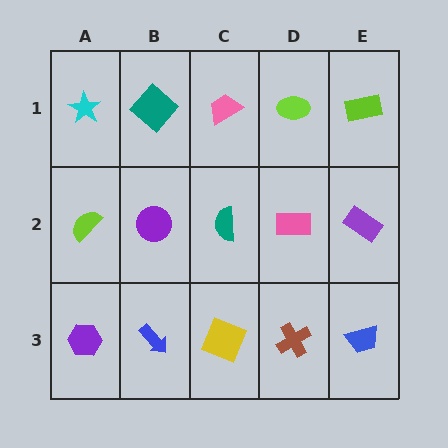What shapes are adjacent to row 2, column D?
A lime ellipse (row 1, column D), a brown cross (row 3, column D), a teal semicircle (row 2, column C), a purple rectangle (row 2, column E).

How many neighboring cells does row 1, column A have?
2.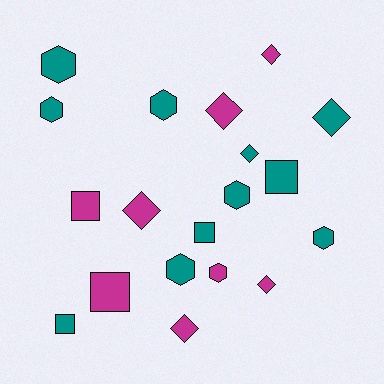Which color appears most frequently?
Teal, with 11 objects.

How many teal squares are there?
There are 3 teal squares.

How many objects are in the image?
There are 19 objects.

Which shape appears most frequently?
Hexagon, with 7 objects.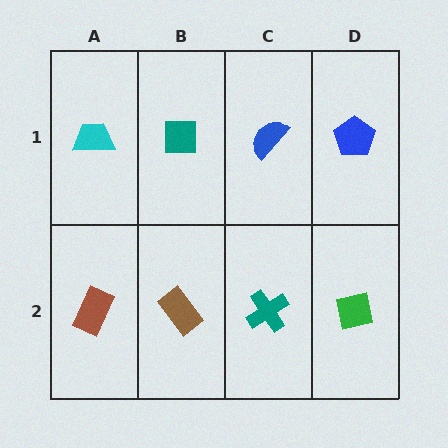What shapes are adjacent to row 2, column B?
A teal square (row 1, column B), a brown rectangle (row 2, column A), a teal cross (row 2, column C).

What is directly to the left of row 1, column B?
A cyan trapezoid.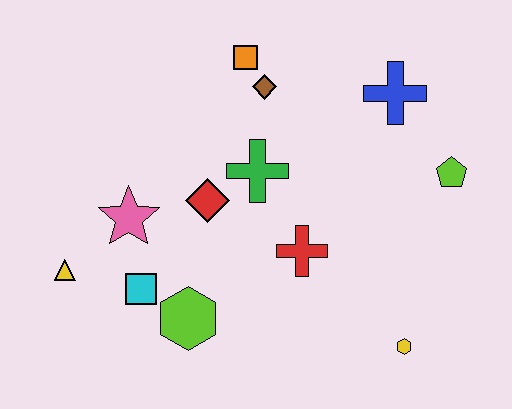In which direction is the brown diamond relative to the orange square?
The brown diamond is below the orange square.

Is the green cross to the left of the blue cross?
Yes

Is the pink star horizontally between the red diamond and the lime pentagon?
No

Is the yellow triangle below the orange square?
Yes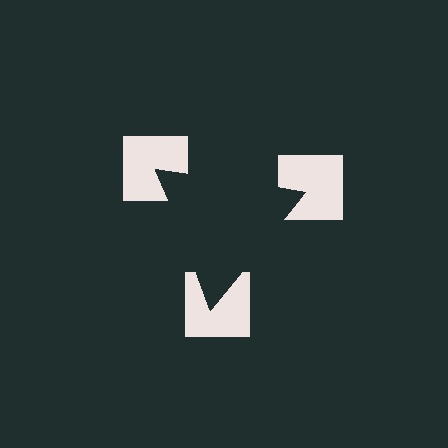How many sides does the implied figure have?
3 sides.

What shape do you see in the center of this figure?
An illusory triangle — its edges are inferred from the aligned wedge cuts in the notched squares, not physically drawn.